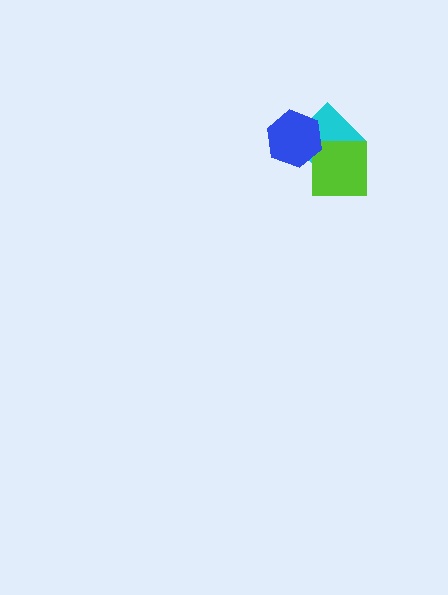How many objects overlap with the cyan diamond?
2 objects overlap with the cyan diamond.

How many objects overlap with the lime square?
1 object overlaps with the lime square.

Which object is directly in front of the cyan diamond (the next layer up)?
The lime square is directly in front of the cyan diamond.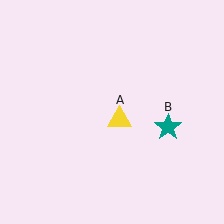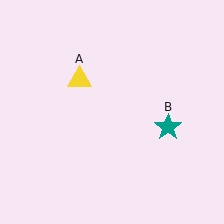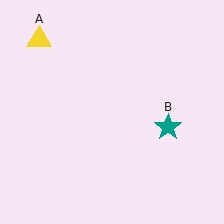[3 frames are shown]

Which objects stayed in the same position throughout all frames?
Teal star (object B) remained stationary.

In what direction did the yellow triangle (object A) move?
The yellow triangle (object A) moved up and to the left.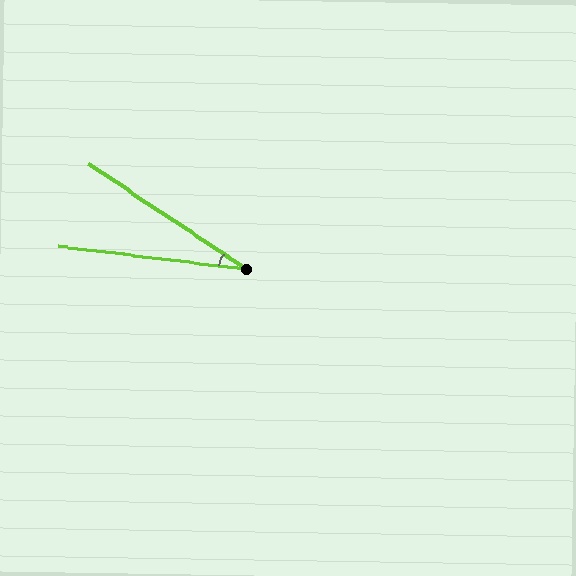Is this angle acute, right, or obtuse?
It is acute.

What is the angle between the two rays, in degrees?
Approximately 27 degrees.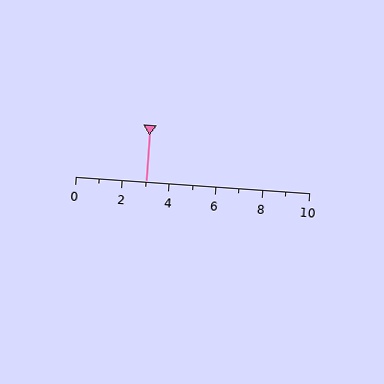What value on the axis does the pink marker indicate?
The marker indicates approximately 3.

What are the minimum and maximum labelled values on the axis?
The axis runs from 0 to 10.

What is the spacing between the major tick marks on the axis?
The major ticks are spaced 2 apart.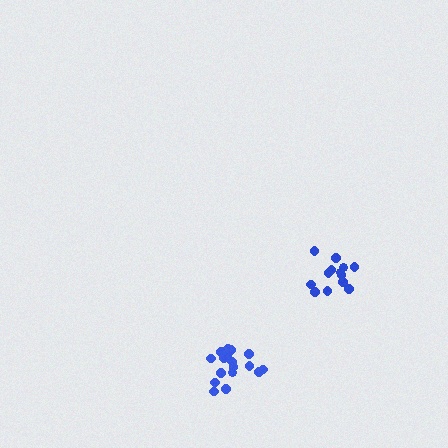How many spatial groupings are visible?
There are 2 spatial groupings.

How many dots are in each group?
Group 1: 13 dots, Group 2: 18 dots (31 total).